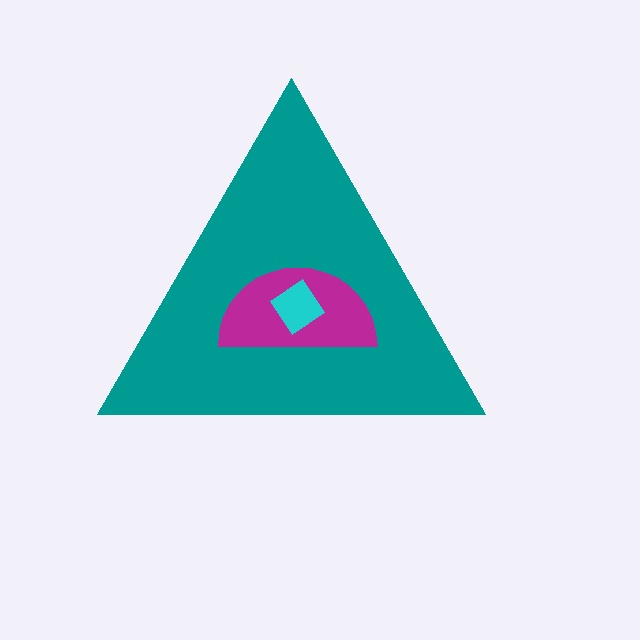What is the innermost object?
The cyan diamond.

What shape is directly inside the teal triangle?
The magenta semicircle.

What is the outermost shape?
The teal triangle.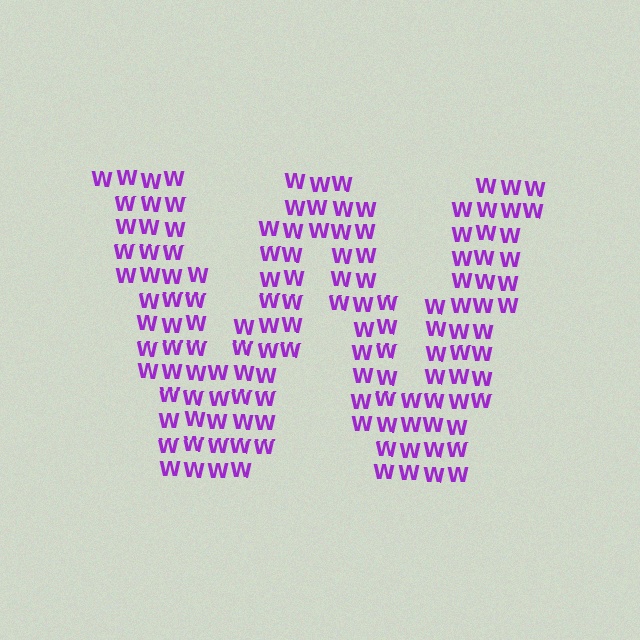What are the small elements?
The small elements are letter W's.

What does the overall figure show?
The overall figure shows the letter W.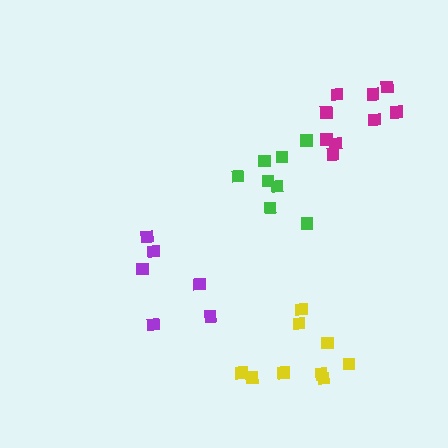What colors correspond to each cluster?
The clusters are colored: green, magenta, purple, yellow.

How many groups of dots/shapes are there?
There are 4 groups.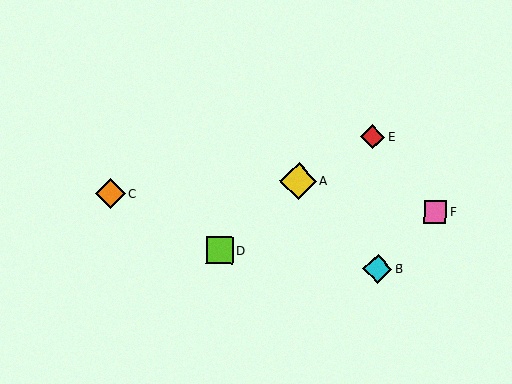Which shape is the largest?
The yellow diamond (labeled A) is the largest.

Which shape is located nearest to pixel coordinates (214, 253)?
The lime square (labeled D) at (219, 251) is nearest to that location.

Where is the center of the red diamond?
The center of the red diamond is at (373, 137).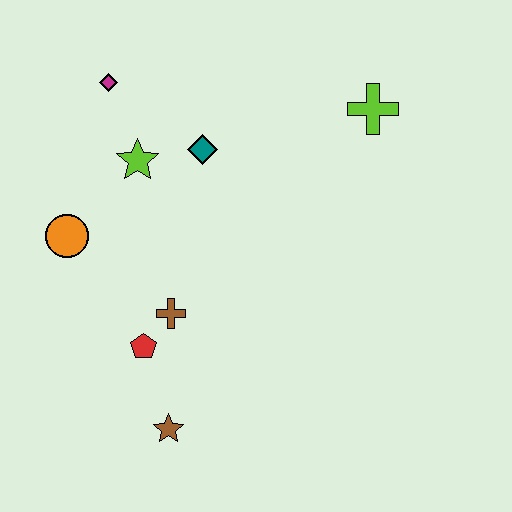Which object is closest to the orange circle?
The lime star is closest to the orange circle.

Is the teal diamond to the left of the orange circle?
No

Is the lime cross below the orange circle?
No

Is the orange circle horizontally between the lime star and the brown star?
No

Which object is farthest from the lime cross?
The brown star is farthest from the lime cross.